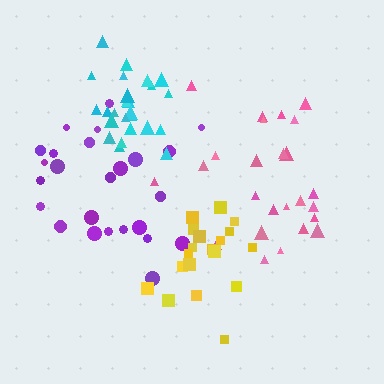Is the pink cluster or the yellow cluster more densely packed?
Yellow.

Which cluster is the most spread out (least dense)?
Purple.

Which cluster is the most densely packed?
Cyan.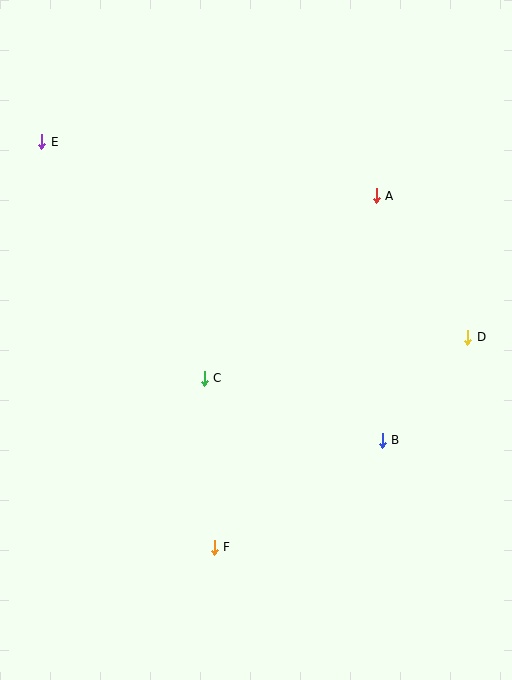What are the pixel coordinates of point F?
Point F is at (214, 547).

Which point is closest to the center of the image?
Point C at (204, 378) is closest to the center.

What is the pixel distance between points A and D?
The distance between A and D is 168 pixels.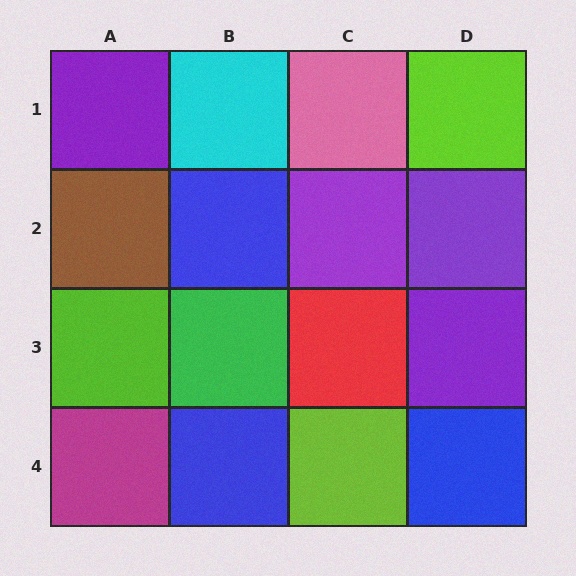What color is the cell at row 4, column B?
Blue.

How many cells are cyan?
1 cell is cyan.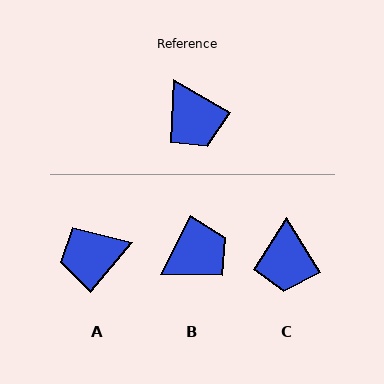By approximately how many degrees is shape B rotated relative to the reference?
Approximately 92 degrees counter-clockwise.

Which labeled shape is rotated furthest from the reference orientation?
A, about 101 degrees away.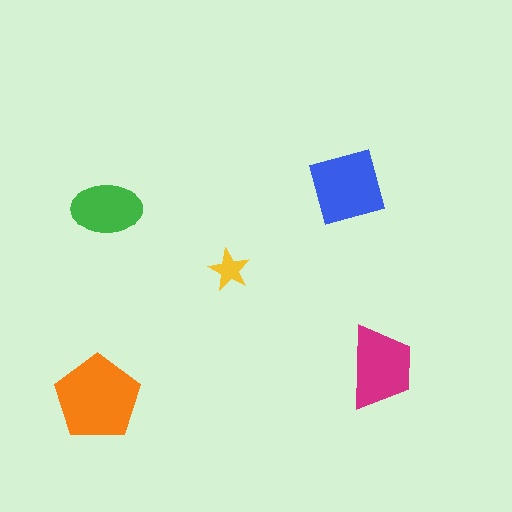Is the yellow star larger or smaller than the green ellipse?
Smaller.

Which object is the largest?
The orange pentagon.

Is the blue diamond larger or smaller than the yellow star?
Larger.